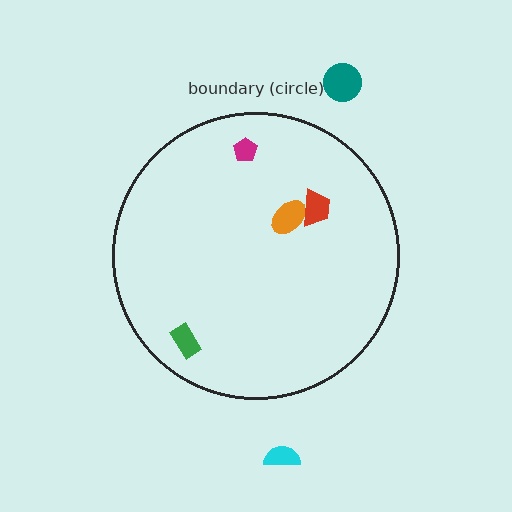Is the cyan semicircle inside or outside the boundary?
Outside.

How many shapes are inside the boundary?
4 inside, 2 outside.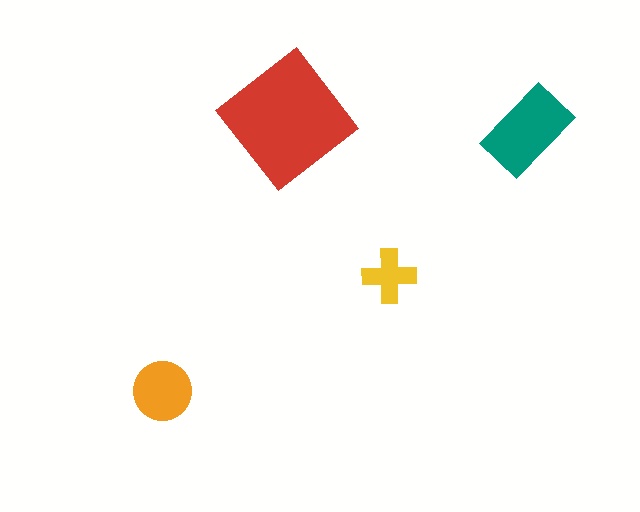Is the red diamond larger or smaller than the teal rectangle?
Larger.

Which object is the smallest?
The yellow cross.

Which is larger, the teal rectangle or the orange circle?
The teal rectangle.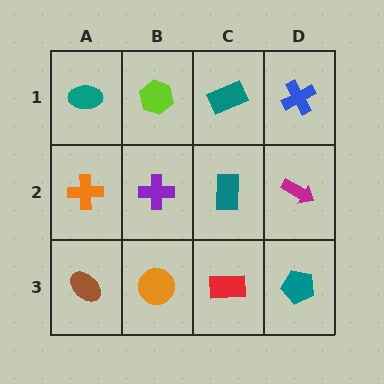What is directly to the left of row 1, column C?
A lime hexagon.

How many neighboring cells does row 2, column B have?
4.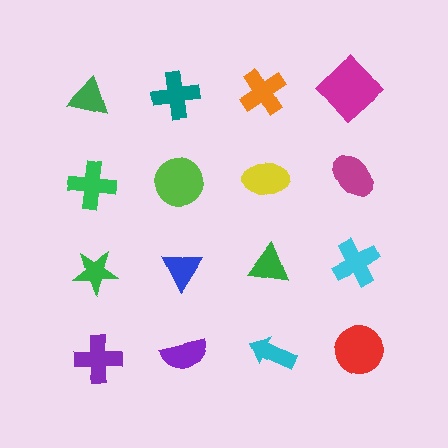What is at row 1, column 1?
A green triangle.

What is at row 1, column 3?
An orange cross.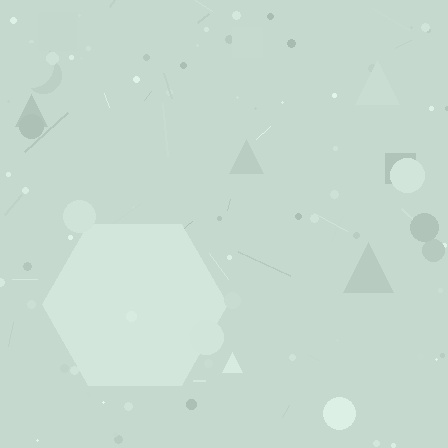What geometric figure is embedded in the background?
A hexagon is embedded in the background.